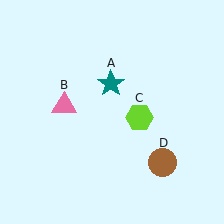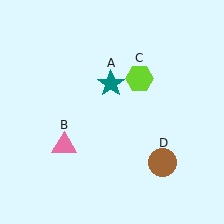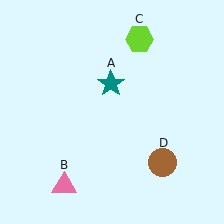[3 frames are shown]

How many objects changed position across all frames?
2 objects changed position: pink triangle (object B), lime hexagon (object C).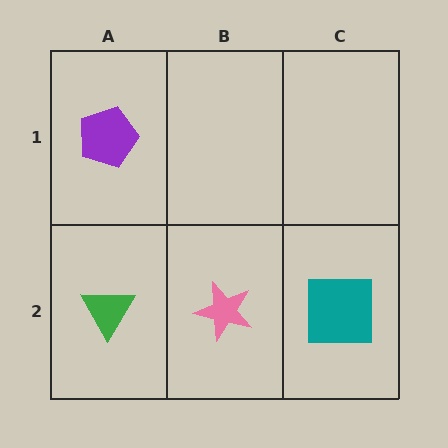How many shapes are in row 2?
3 shapes.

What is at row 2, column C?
A teal square.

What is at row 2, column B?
A pink star.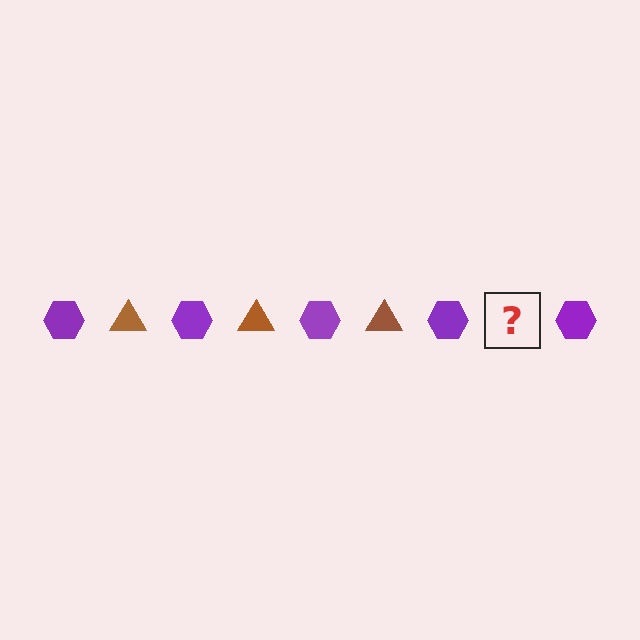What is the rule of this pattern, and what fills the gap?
The rule is that the pattern alternates between purple hexagon and brown triangle. The gap should be filled with a brown triangle.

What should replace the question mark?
The question mark should be replaced with a brown triangle.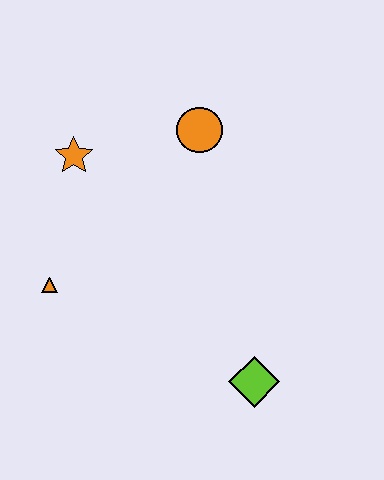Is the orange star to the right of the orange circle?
No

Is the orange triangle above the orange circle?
No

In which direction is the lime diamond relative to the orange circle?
The lime diamond is below the orange circle.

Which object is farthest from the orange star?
The lime diamond is farthest from the orange star.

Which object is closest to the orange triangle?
The orange star is closest to the orange triangle.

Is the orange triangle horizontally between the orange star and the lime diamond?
No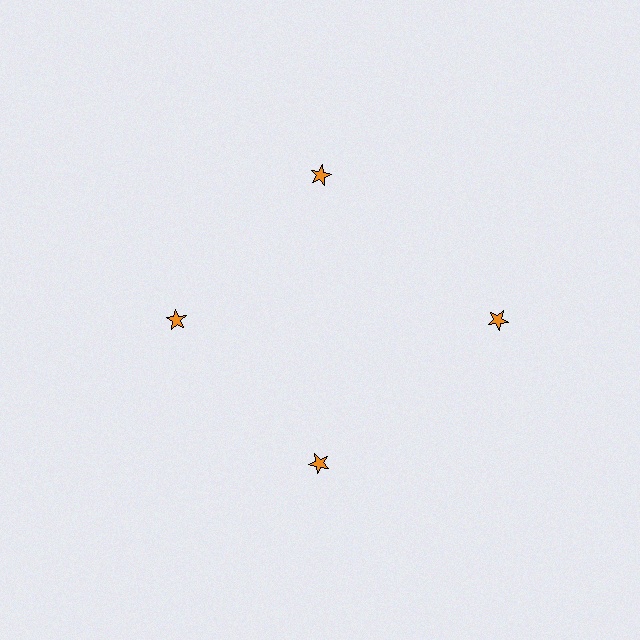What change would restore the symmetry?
The symmetry would be restored by moving it inward, back onto the ring so that all 4 stars sit at equal angles and equal distance from the center.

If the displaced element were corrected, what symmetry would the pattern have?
It would have 4-fold rotational symmetry — the pattern would map onto itself every 90 degrees.